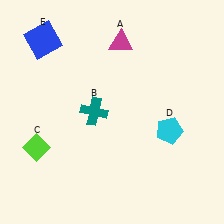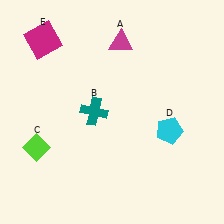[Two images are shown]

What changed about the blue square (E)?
In Image 1, E is blue. In Image 2, it changed to magenta.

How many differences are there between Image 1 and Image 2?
There is 1 difference between the two images.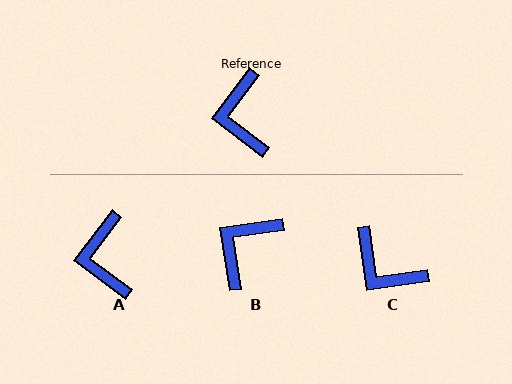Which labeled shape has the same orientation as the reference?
A.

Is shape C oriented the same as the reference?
No, it is off by about 45 degrees.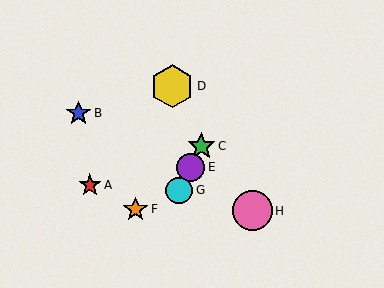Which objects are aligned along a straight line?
Objects C, E, G are aligned along a straight line.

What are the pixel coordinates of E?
Object E is at (191, 167).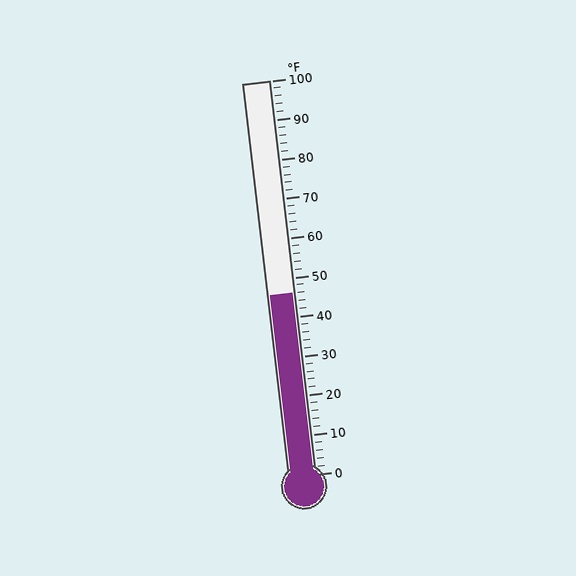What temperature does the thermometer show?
The thermometer shows approximately 46°F.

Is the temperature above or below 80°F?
The temperature is below 80°F.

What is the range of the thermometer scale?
The thermometer scale ranges from 0°F to 100°F.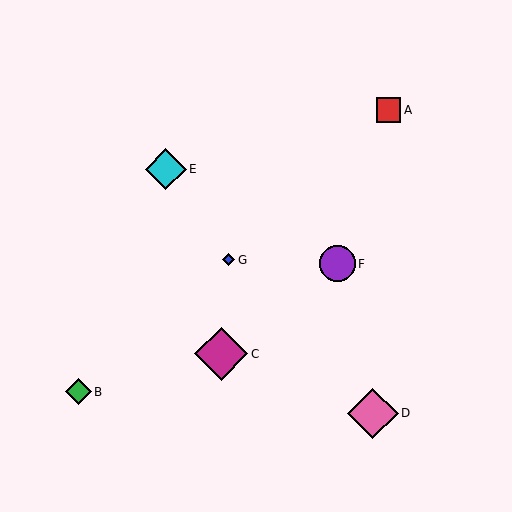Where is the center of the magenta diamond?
The center of the magenta diamond is at (221, 354).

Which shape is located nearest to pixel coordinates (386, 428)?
The pink diamond (labeled D) at (373, 413) is nearest to that location.